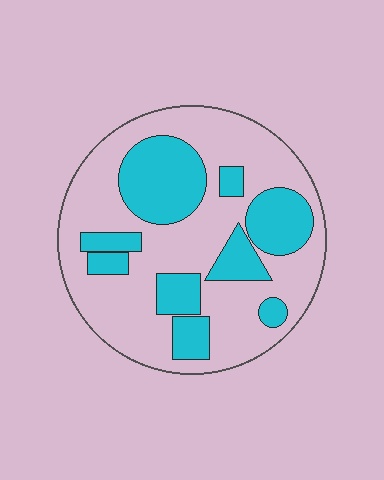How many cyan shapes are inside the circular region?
9.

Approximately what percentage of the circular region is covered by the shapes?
Approximately 35%.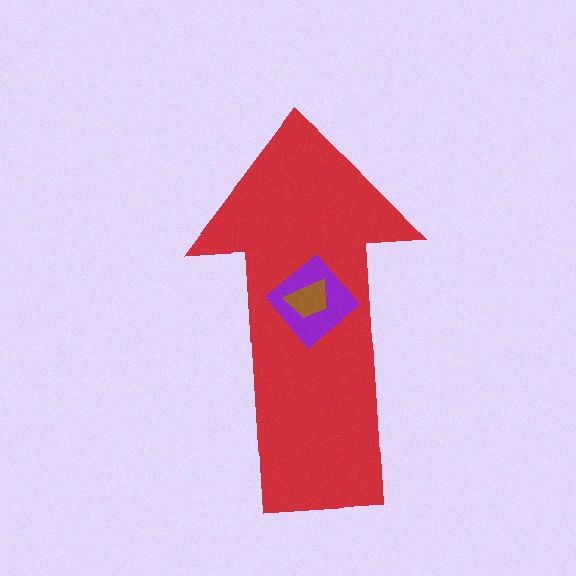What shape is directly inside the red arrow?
The purple diamond.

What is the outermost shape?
The red arrow.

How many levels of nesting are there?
3.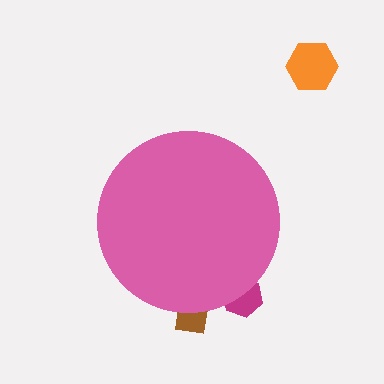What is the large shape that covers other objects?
A pink circle.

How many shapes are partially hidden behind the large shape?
2 shapes are partially hidden.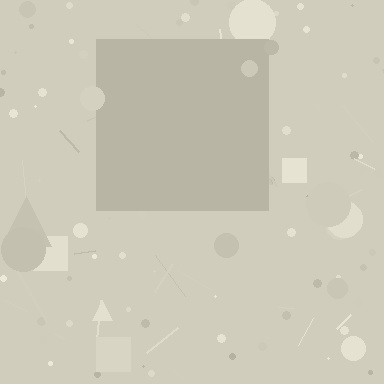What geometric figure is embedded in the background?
A square is embedded in the background.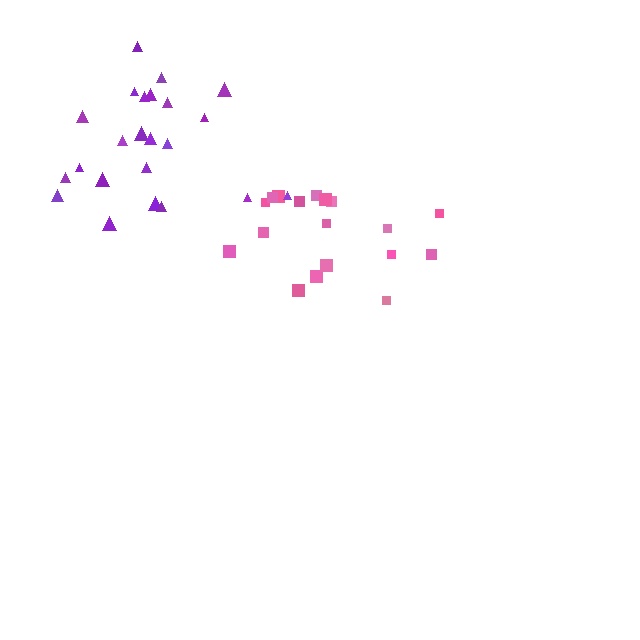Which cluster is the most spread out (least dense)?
Purple.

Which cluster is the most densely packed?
Pink.